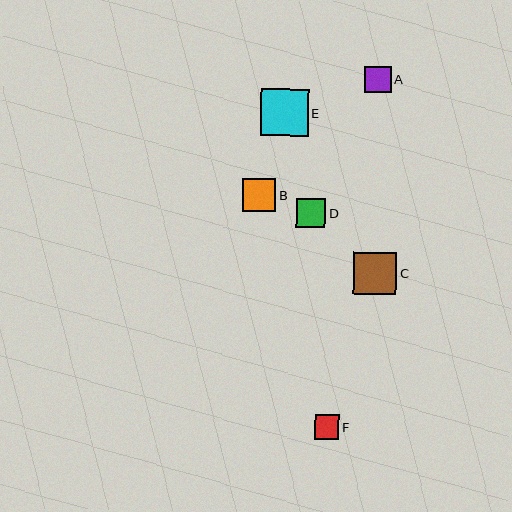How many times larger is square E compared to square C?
Square E is approximately 1.1 times the size of square C.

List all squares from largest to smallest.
From largest to smallest: E, C, B, D, A, F.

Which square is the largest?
Square E is the largest with a size of approximately 47 pixels.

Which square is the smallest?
Square F is the smallest with a size of approximately 24 pixels.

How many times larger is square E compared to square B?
Square E is approximately 1.4 times the size of square B.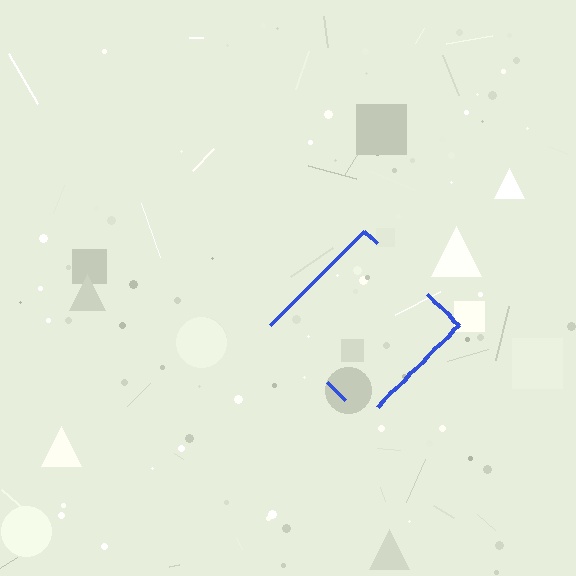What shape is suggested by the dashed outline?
The dashed outline suggests a diamond.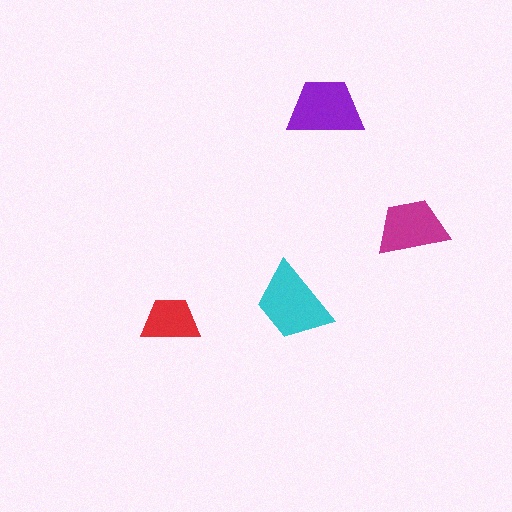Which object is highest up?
The purple trapezoid is topmost.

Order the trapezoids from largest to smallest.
the cyan one, the purple one, the magenta one, the red one.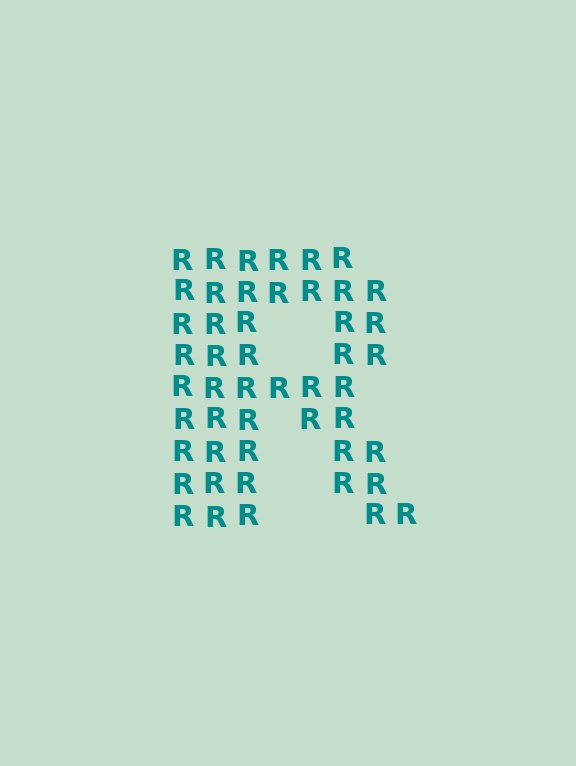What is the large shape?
The large shape is the letter R.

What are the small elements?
The small elements are letter R's.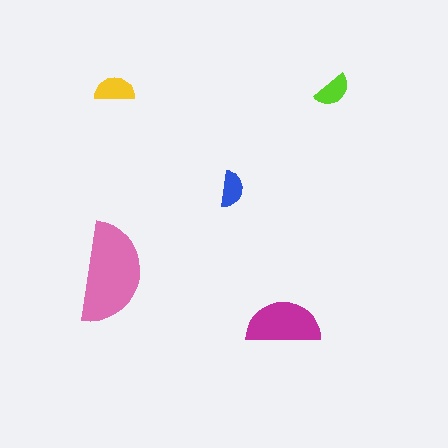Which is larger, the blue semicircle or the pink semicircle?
The pink one.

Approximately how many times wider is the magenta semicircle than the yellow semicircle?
About 2 times wider.